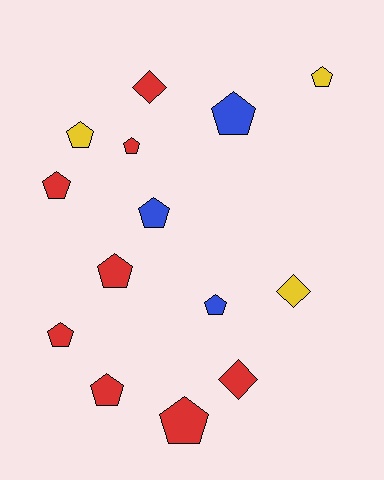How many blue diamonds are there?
There are no blue diamonds.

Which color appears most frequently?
Red, with 8 objects.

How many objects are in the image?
There are 14 objects.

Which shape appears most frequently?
Pentagon, with 11 objects.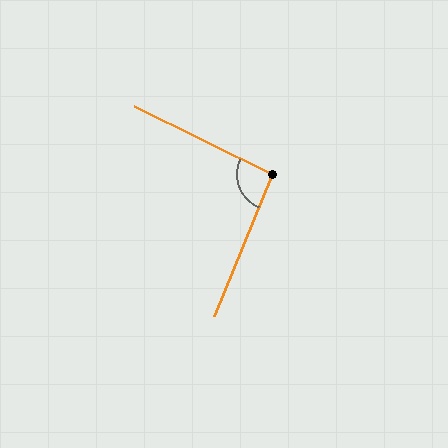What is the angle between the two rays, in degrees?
Approximately 94 degrees.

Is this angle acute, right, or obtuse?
It is approximately a right angle.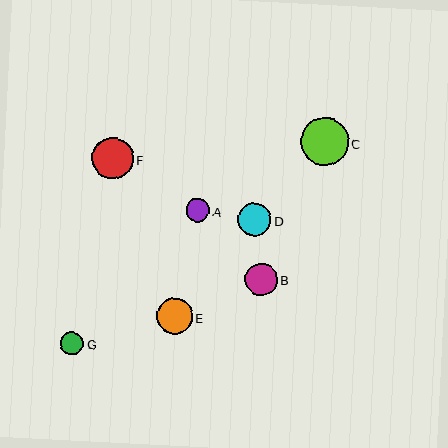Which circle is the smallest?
Circle G is the smallest with a size of approximately 23 pixels.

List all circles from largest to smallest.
From largest to smallest: C, F, E, D, B, A, G.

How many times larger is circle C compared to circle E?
Circle C is approximately 1.3 times the size of circle E.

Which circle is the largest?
Circle C is the largest with a size of approximately 48 pixels.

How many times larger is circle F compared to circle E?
Circle F is approximately 1.1 times the size of circle E.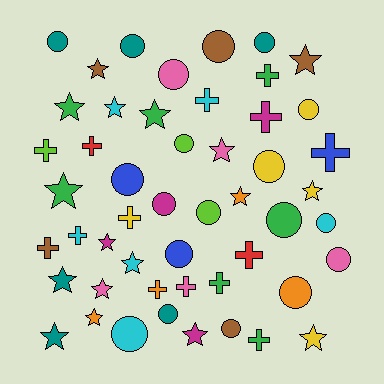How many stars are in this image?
There are 17 stars.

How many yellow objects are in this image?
There are 5 yellow objects.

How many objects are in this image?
There are 50 objects.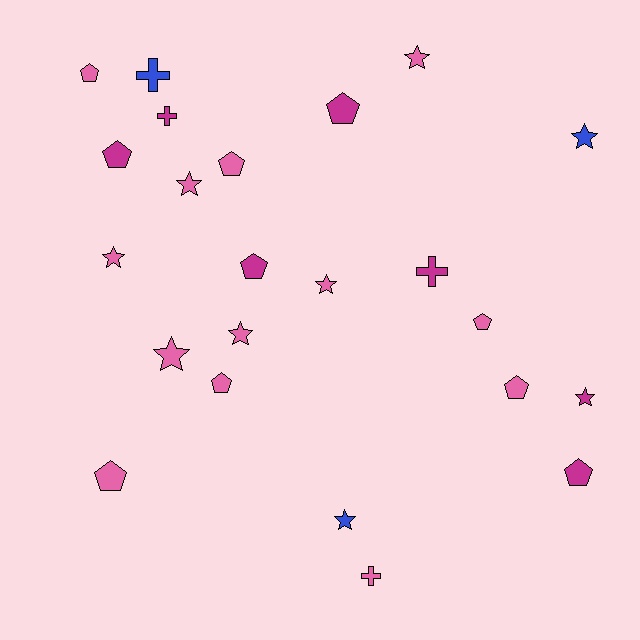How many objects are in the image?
There are 23 objects.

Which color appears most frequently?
Pink, with 13 objects.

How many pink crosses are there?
There is 1 pink cross.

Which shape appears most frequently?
Pentagon, with 10 objects.